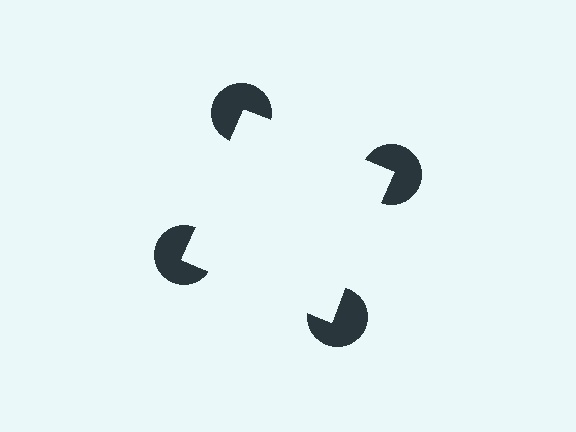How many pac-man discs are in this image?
There are 4 — one at each vertex of the illusory square.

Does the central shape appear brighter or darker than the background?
It typically appears slightly brighter than the background, even though no actual brightness change is drawn.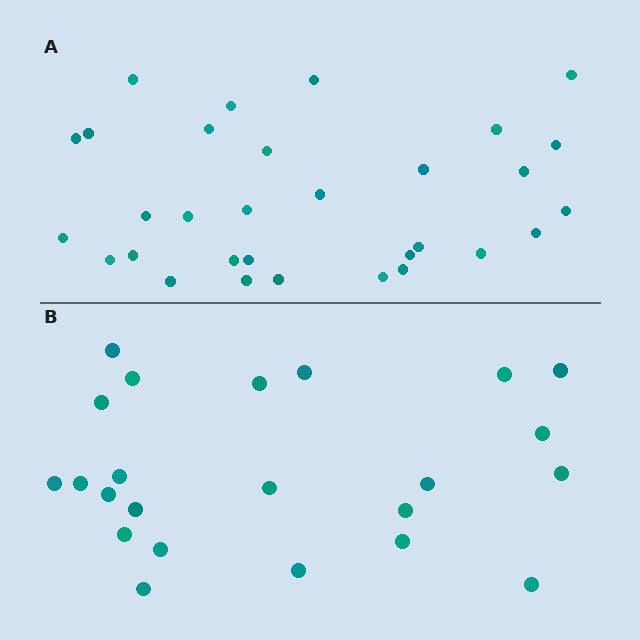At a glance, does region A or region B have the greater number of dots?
Region A (the top region) has more dots.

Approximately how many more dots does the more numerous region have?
Region A has roughly 8 or so more dots than region B.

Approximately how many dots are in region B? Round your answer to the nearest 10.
About 20 dots. (The exact count is 23, which rounds to 20.)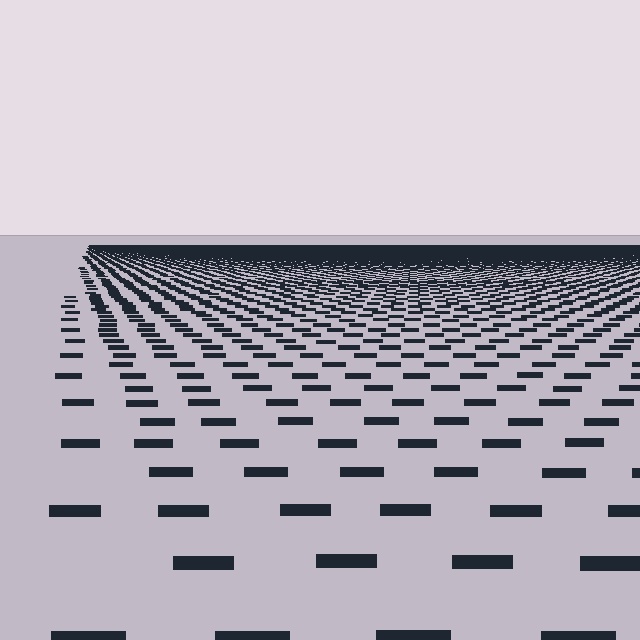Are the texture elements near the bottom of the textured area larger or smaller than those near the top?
Larger. Near the bottom, elements are closer to the viewer and appear at a bigger on-screen size.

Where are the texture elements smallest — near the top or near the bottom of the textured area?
Near the top.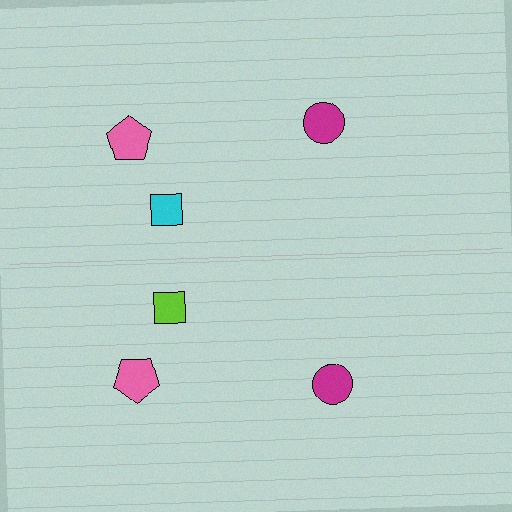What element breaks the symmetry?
The lime square on the bottom side breaks the symmetry — its mirror counterpart is cyan.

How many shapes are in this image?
There are 6 shapes in this image.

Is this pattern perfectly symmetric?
No, the pattern is not perfectly symmetric. The lime square on the bottom side breaks the symmetry — its mirror counterpart is cyan.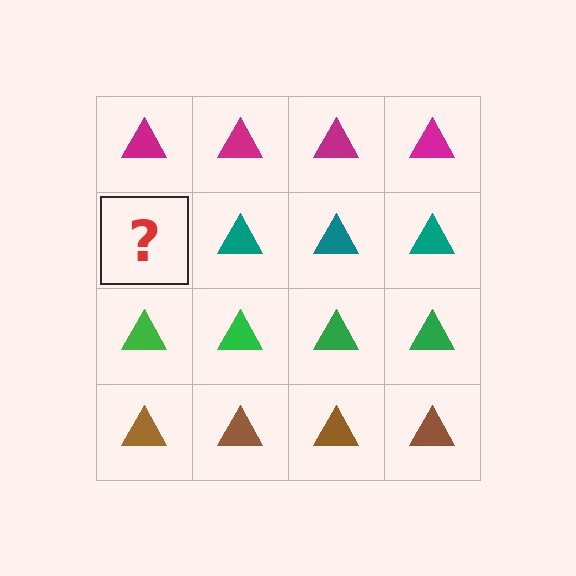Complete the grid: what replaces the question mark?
The question mark should be replaced with a teal triangle.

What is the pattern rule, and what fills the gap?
The rule is that each row has a consistent color. The gap should be filled with a teal triangle.